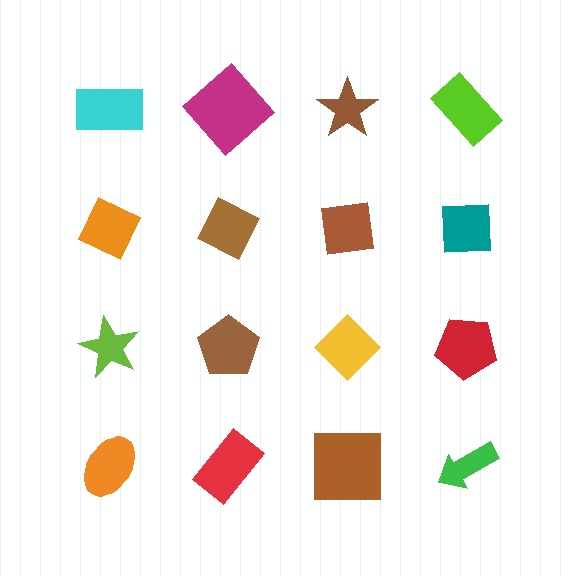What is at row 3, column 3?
A yellow diamond.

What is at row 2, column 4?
A teal square.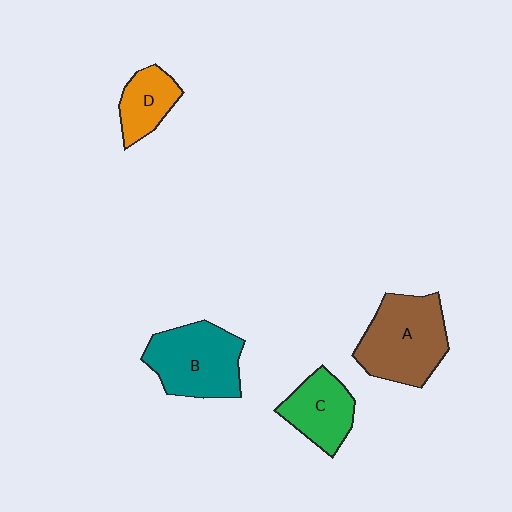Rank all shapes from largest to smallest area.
From largest to smallest: A (brown), B (teal), C (green), D (orange).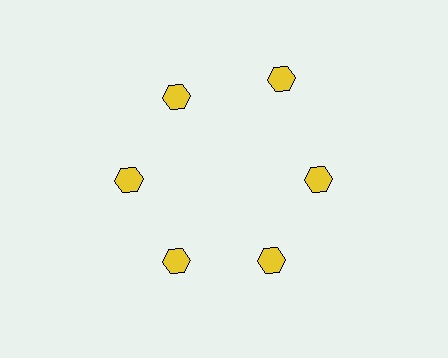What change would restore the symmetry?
The symmetry would be restored by moving it inward, back onto the ring so that all 6 hexagons sit at equal angles and equal distance from the center.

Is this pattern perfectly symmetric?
No. The 6 yellow hexagons are arranged in a ring, but one element near the 1 o'clock position is pushed outward from the center, breaking the 6-fold rotational symmetry.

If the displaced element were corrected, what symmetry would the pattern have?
It would have 6-fold rotational symmetry — the pattern would map onto itself every 60 degrees.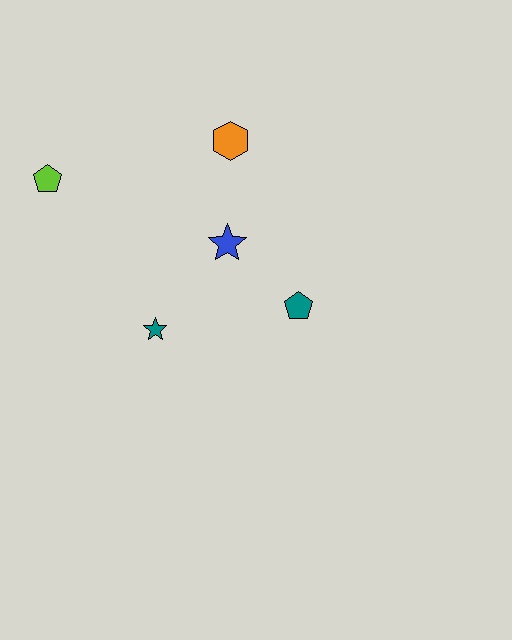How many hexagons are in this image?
There is 1 hexagon.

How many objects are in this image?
There are 5 objects.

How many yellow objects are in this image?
There are no yellow objects.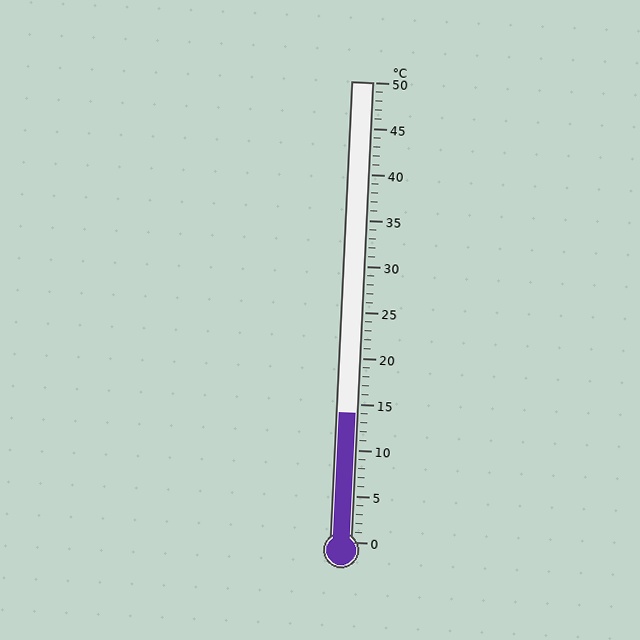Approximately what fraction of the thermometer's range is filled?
The thermometer is filled to approximately 30% of its range.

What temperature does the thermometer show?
The thermometer shows approximately 14°C.